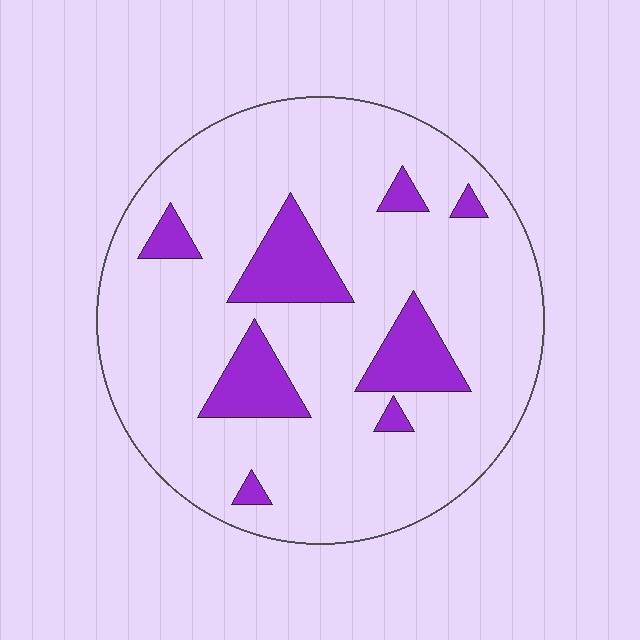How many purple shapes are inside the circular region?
8.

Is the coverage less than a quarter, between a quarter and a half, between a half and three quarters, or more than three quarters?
Less than a quarter.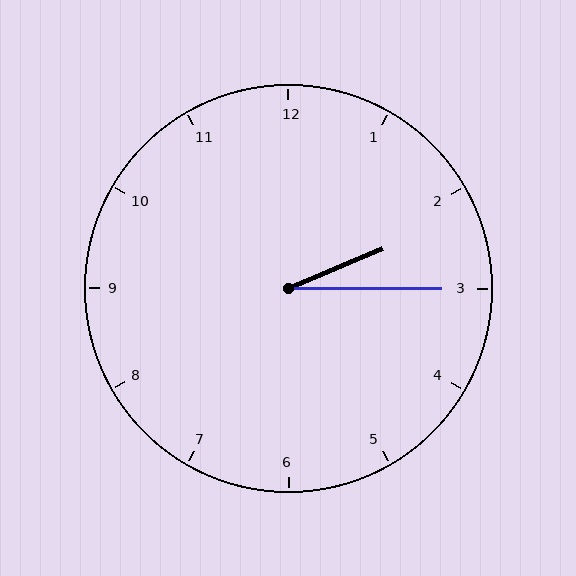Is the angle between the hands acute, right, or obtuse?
It is acute.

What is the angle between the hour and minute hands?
Approximately 22 degrees.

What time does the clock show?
2:15.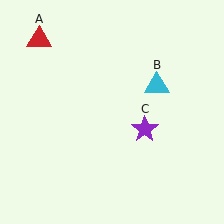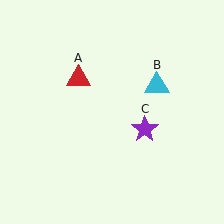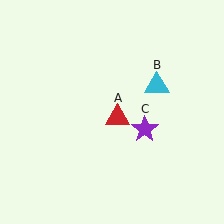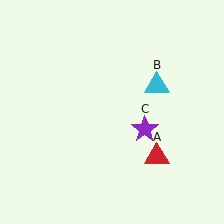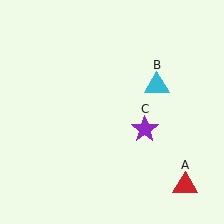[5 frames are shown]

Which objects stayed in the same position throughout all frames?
Cyan triangle (object B) and purple star (object C) remained stationary.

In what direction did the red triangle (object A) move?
The red triangle (object A) moved down and to the right.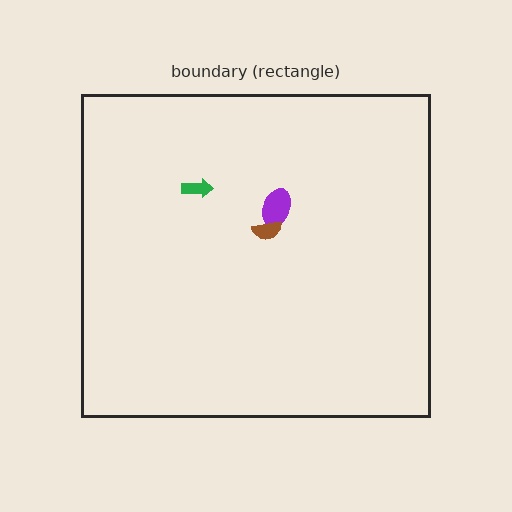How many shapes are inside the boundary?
3 inside, 0 outside.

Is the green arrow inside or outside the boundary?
Inside.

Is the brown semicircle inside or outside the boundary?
Inside.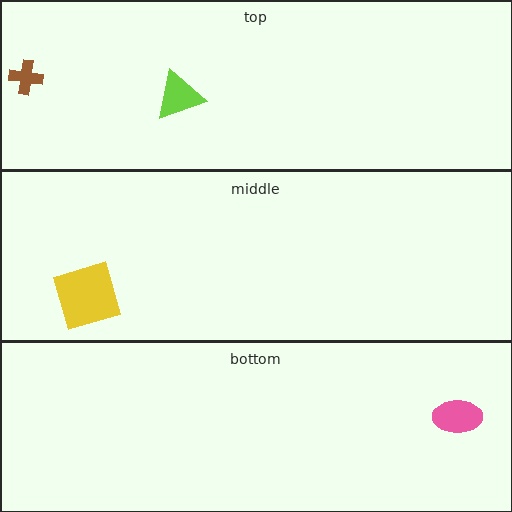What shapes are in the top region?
The lime triangle, the brown cross.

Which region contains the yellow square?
The middle region.